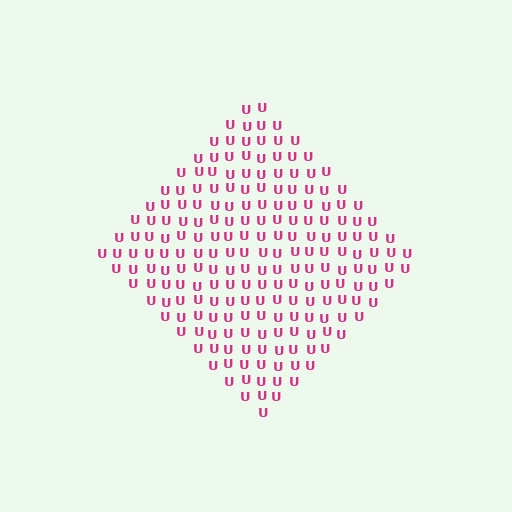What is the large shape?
The large shape is a diamond.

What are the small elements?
The small elements are letter U's.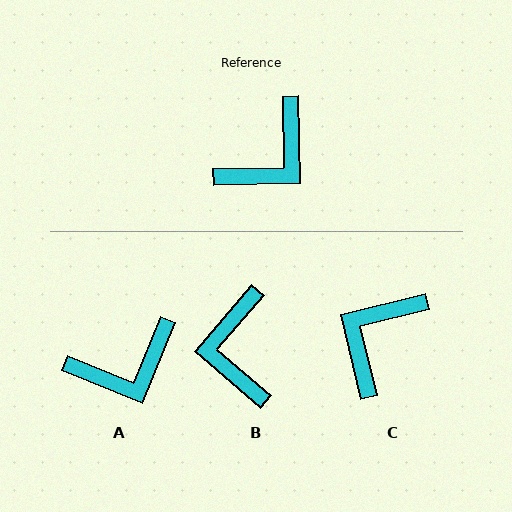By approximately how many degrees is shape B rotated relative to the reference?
Approximately 132 degrees clockwise.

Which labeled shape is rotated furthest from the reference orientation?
C, about 168 degrees away.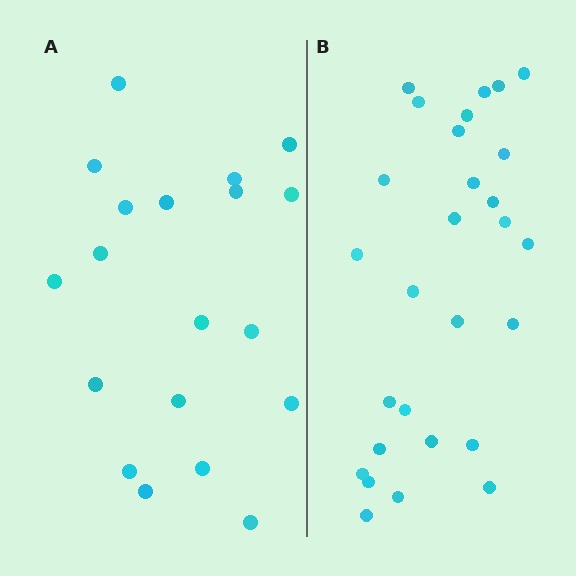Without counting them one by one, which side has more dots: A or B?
Region B (the right region) has more dots.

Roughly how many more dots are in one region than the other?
Region B has roughly 8 or so more dots than region A.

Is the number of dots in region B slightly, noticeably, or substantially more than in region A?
Region B has substantially more. The ratio is roughly 1.5 to 1.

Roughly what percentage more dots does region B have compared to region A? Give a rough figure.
About 45% more.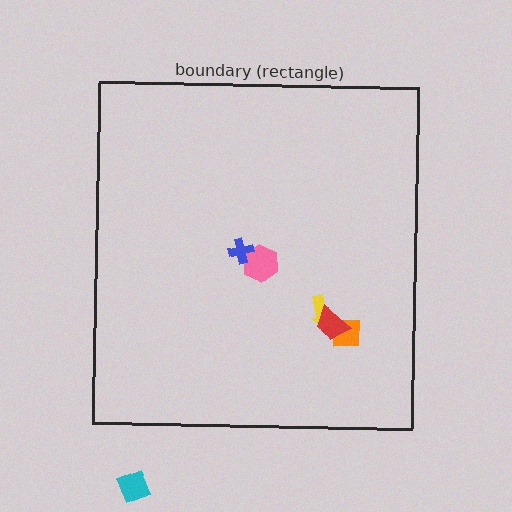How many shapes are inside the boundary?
5 inside, 1 outside.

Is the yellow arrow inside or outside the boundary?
Inside.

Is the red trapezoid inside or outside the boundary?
Inside.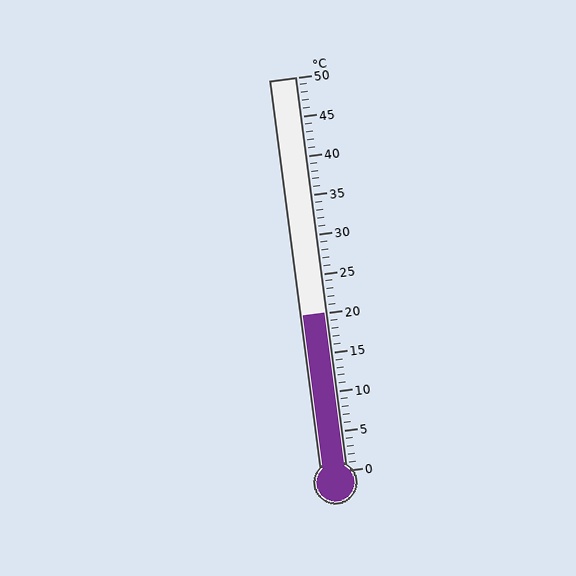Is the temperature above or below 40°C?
The temperature is below 40°C.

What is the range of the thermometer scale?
The thermometer scale ranges from 0°C to 50°C.